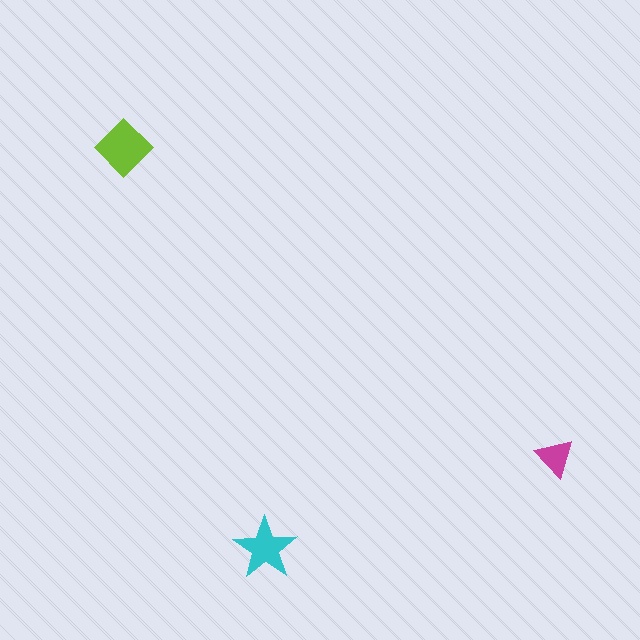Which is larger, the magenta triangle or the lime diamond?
The lime diamond.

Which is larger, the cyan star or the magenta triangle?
The cyan star.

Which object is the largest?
The lime diamond.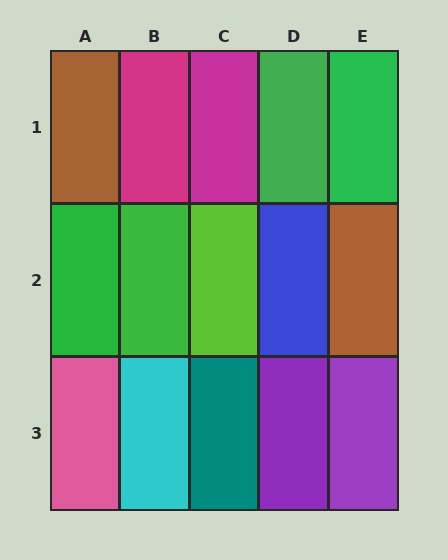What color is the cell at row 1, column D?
Green.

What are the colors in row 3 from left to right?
Pink, cyan, teal, purple, purple.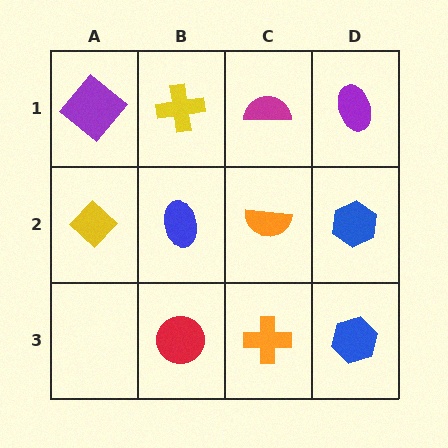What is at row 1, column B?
A yellow cross.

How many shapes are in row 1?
4 shapes.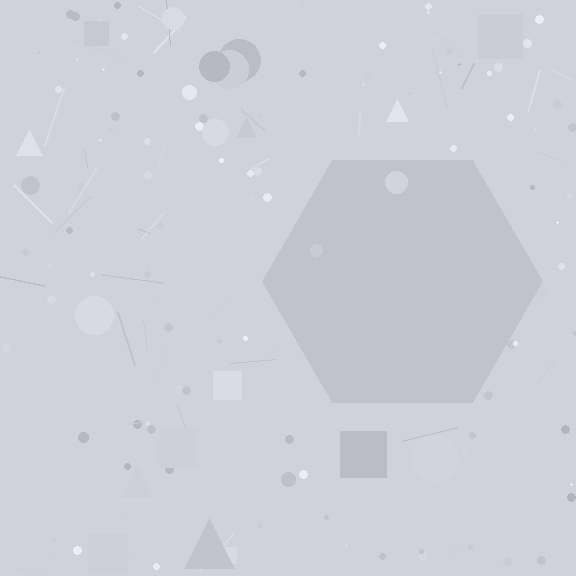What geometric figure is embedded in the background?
A hexagon is embedded in the background.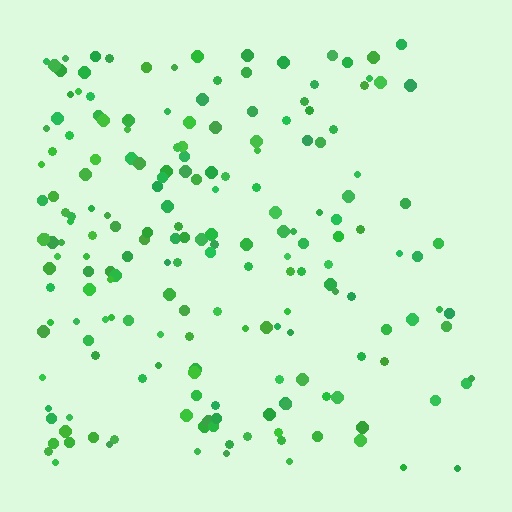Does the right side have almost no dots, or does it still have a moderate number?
Still a moderate number, just noticeably fewer than the left.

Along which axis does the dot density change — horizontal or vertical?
Horizontal.